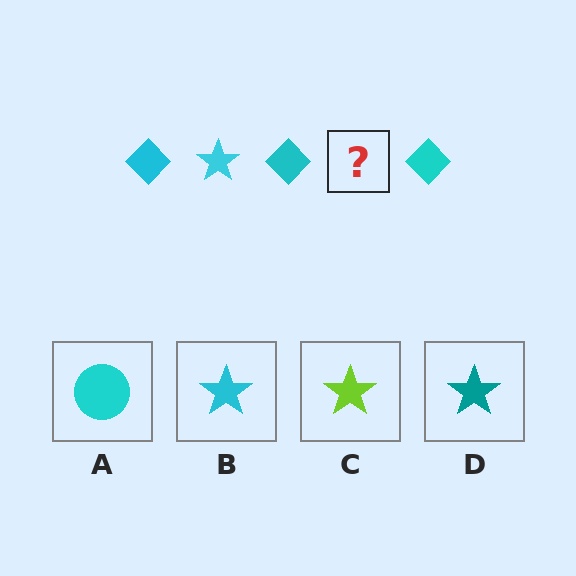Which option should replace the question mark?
Option B.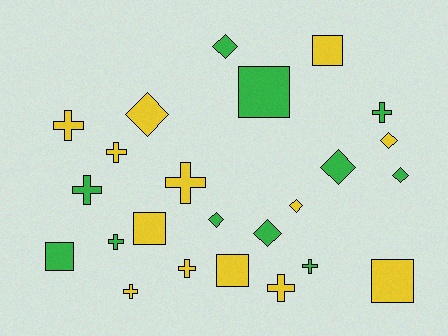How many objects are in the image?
There are 24 objects.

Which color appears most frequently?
Yellow, with 13 objects.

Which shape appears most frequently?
Cross, with 10 objects.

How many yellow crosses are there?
There are 6 yellow crosses.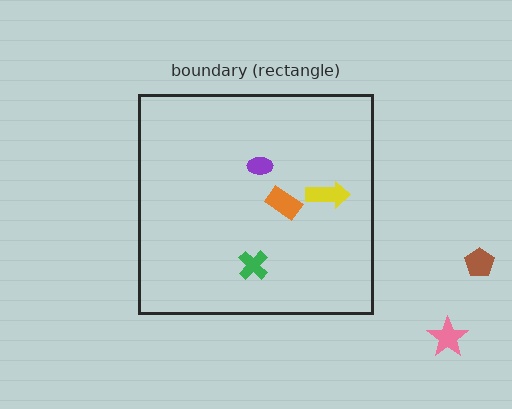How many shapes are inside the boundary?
4 inside, 2 outside.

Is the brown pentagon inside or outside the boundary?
Outside.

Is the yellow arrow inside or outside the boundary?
Inside.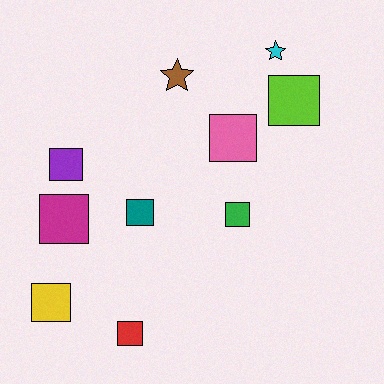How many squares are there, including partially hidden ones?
There are 8 squares.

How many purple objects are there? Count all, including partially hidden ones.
There is 1 purple object.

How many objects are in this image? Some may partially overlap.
There are 10 objects.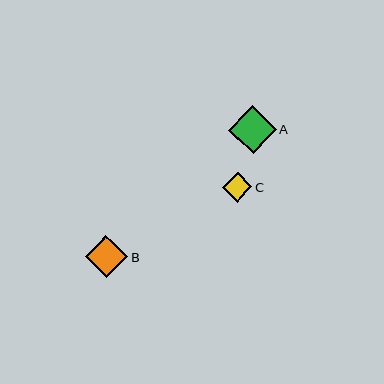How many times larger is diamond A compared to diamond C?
Diamond A is approximately 1.6 times the size of diamond C.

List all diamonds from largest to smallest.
From largest to smallest: A, B, C.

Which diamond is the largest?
Diamond A is the largest with a size of approximately 48 pixels.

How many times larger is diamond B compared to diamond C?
Diamond B is approximately 1.4 times the size of diamond C.